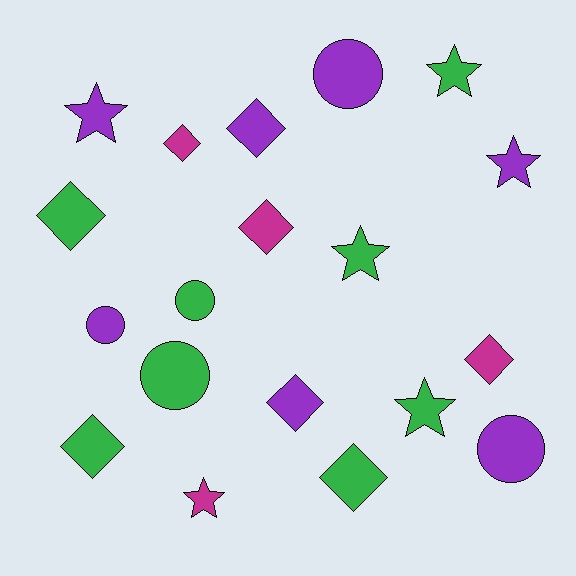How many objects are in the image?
There are 19 objects.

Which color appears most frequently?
Green, with 8 objects.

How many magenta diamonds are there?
There are 3 magenta diamonds.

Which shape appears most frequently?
Diamond, with 8 objects.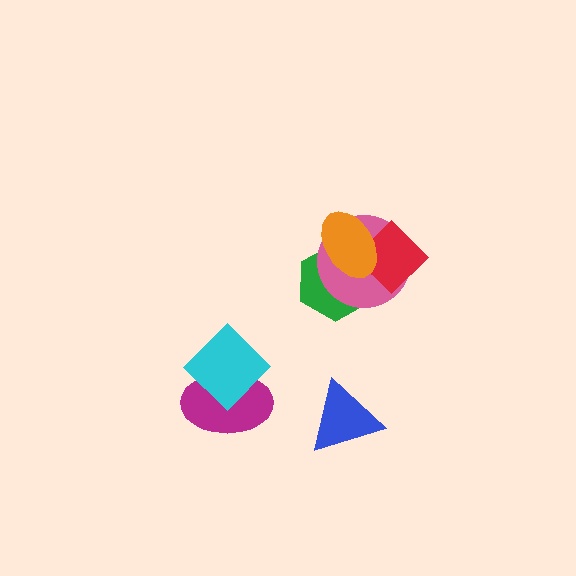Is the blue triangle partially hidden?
No, no other shape covers it.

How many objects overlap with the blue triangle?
0 objects overlap with the blue triangle.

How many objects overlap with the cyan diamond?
1 object overlaps with the cyan diamond.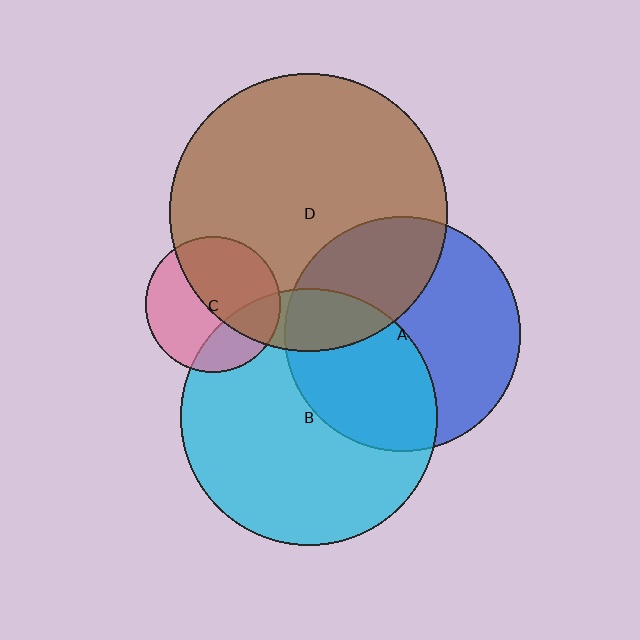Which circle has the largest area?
Circle D (brown).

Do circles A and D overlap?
Yes.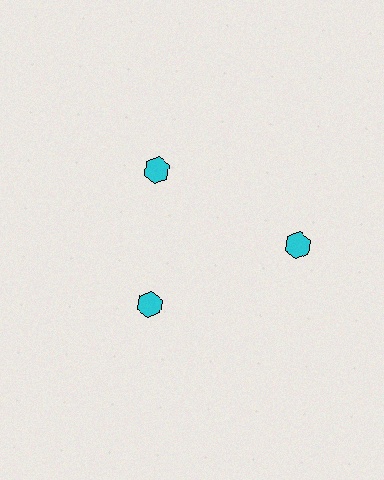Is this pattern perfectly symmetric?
No. The 3 cyan hexagons are arranged in a ring, but one element near the 3 o'clock position is pushed outward from the center, breaking the 3-fold rotational symmetry.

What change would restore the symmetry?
The symmetry would be restored by moving it inward, back onto the ring so that all 3 hexagons sit at equal angles and equal distance from the center.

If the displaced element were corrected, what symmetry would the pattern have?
It would have 3-fold rotational symmetry — the pattern would map onto itself every 120 degrees.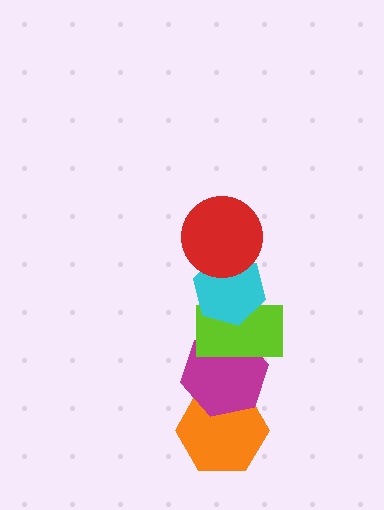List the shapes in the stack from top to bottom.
From top to bottom: the red circle, the cyan hexagon, the lime rectangle, the magenta hexagon, the orange hexagon.